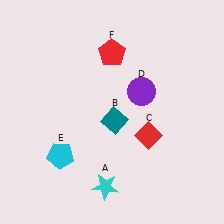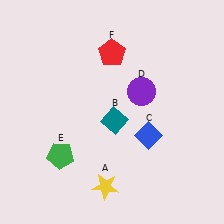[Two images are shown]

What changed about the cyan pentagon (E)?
In Image 1, E is cyan. In Image 2, it changed to green.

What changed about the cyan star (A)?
In Image 1, A is cyan. In Image 2, it changed to yellow.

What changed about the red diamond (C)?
In Image 1, C is red. In Image 2, it changed to blue.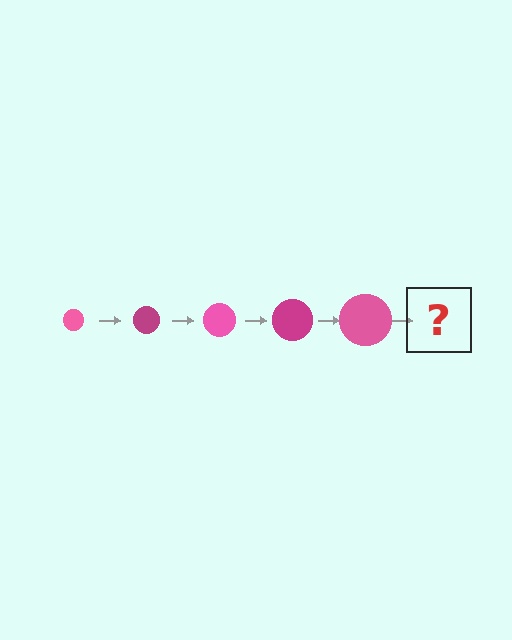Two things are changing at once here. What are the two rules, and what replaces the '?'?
The two rules are that the circle grows larger each step and the color cycles through pink and magenta. The '?' should be a magenta circle, larger than the previous one.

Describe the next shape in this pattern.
It should be a magenta circle, larger than the previous one.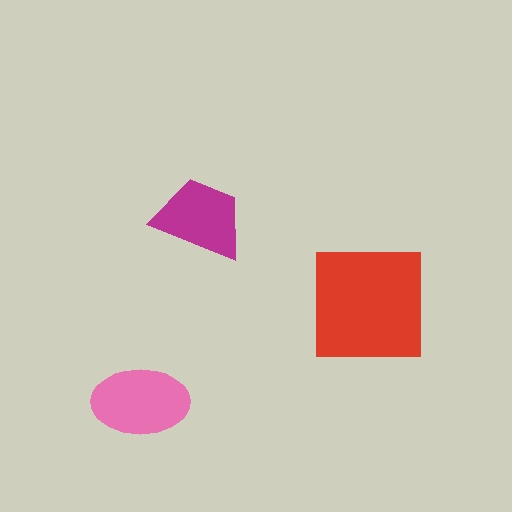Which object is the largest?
The red square.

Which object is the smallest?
The magenta trapezoid.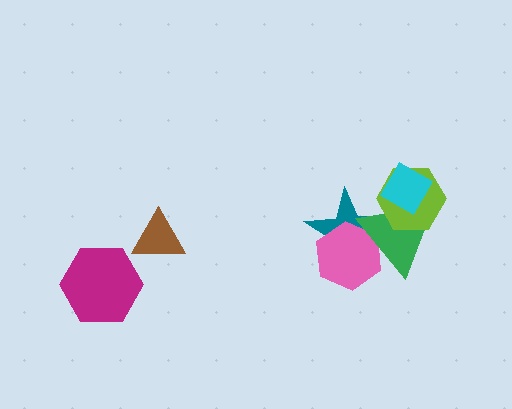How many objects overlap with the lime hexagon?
3 objects overlap with the lime hexagon.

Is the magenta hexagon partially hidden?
No, no other shape covers it.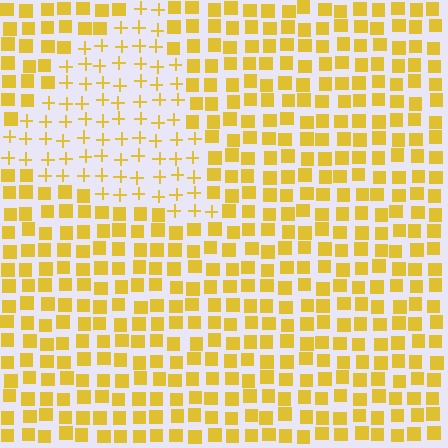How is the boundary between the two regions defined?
The boundary is defined by a change in element shape: plus signs inside vs. squares outside. All elements share the same color and spacing.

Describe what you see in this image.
The image is filled with small yellow elements arranged in a uniform grid. A triangle-shaped region contains plus signs, while the surrounding area contains squares. The boundary is defined purely by the change in element shape.